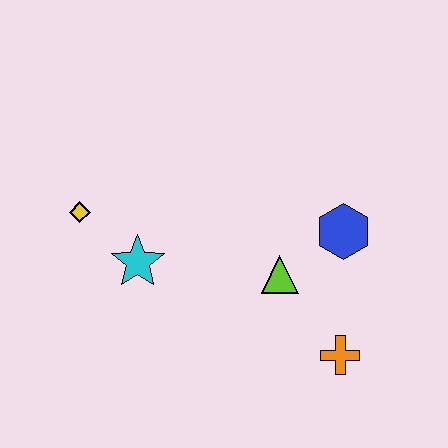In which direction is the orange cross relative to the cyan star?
The orange cross is to the right of the cyan star.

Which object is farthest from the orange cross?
The yellow diamond is farthest from the orange cross.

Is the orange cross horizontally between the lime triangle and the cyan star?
No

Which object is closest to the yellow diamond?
The cyan star is closest to the yellow diamond.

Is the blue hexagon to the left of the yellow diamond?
No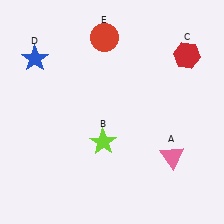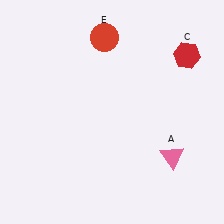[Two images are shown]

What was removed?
The lime star (B), the blue star (D) were removed in Image 2.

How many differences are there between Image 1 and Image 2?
There are 2 differences between the two images.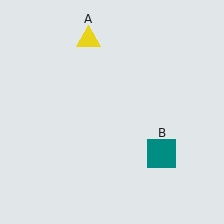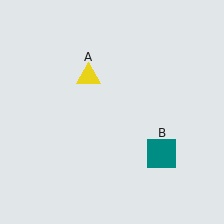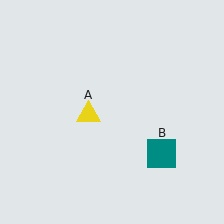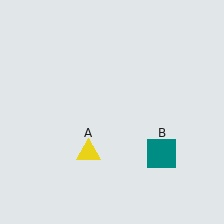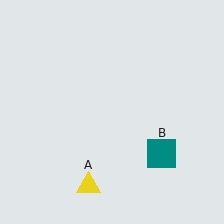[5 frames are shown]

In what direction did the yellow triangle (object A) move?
The yellow triangle (object A) moved down.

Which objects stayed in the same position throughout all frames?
Teal square (object B) remained stationary.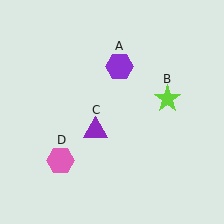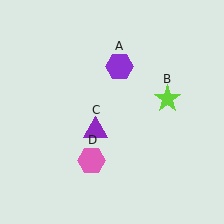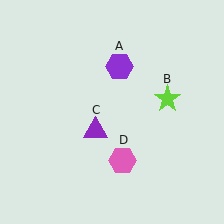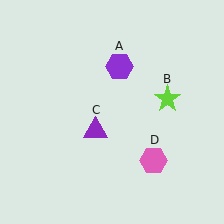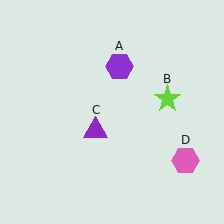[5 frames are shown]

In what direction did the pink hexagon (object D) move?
The pink hexagon (object D) moved right.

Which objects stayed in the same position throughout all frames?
Purple hexagon (object A) and lime star (object B) and purple triangle (object C) remained stationary.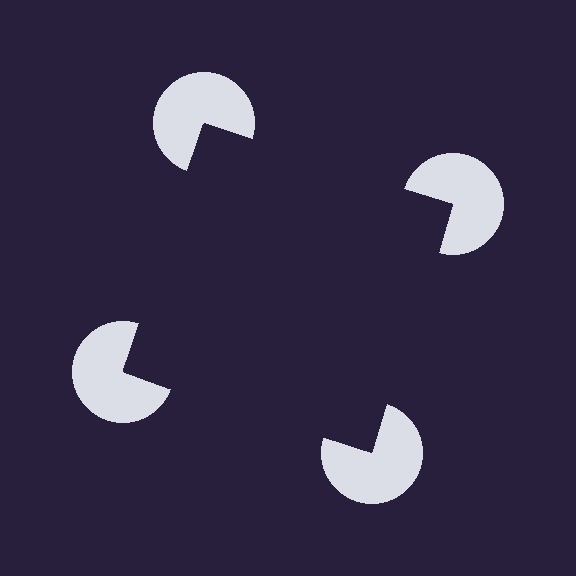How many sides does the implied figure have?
4 sides.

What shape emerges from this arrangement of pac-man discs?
An illusory square — its edges are inferred from the aligned wedge cuts in the pac-man discs, not physically drawn.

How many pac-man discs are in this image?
There are 4 — one at each vertex of the illusory square.